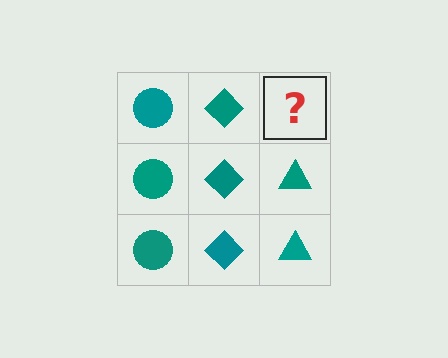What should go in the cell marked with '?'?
The missing cell should contain a teal triangle.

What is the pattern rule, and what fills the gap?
The rule is that each column has a consistent shape. The gap should be filled with a teal triangle.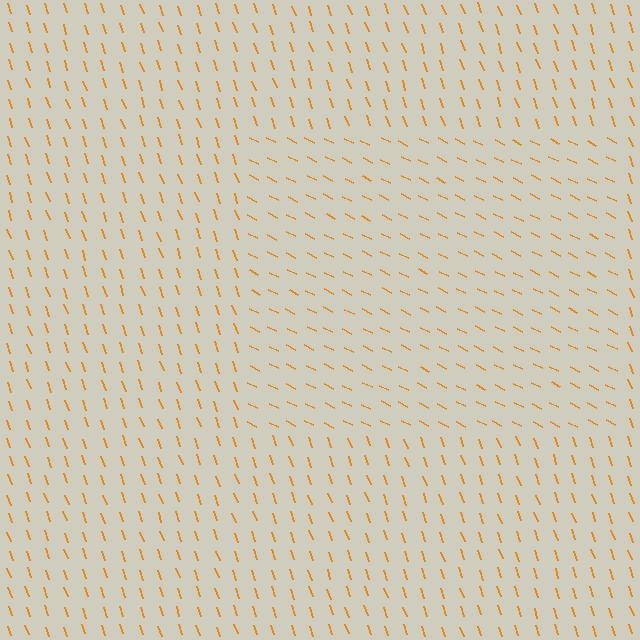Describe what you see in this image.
The image is filled with small orange line segments. A rectangle region in the image has lines oriented differently from the surrounding lines, creating a visible texture boundary.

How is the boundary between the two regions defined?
The boundary is defined purely by a change in line orientation (approximately 45 degrees difference). All lines are the same color and thickness.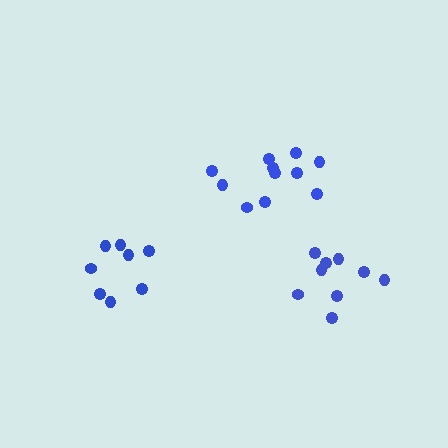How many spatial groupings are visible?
There are 3 spatial groupings.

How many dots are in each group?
Group 1: 11 dots, Group 2: 9 dots, Group 3: 8 dots (28 total).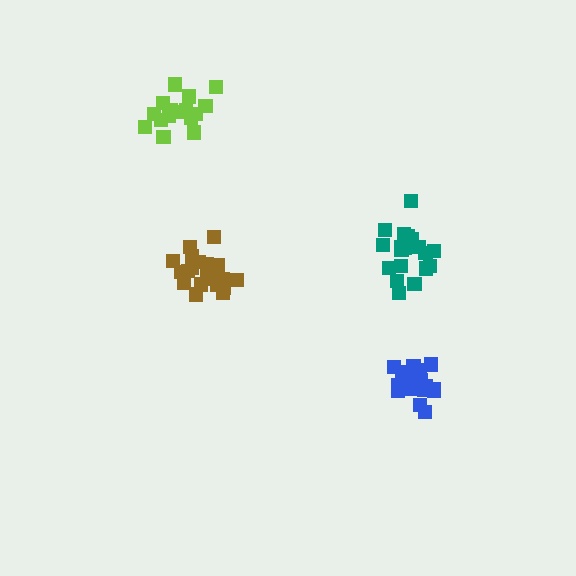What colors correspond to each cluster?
The clusters are colored: blue, teal, brown, lime.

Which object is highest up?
The lime cluster is topmost.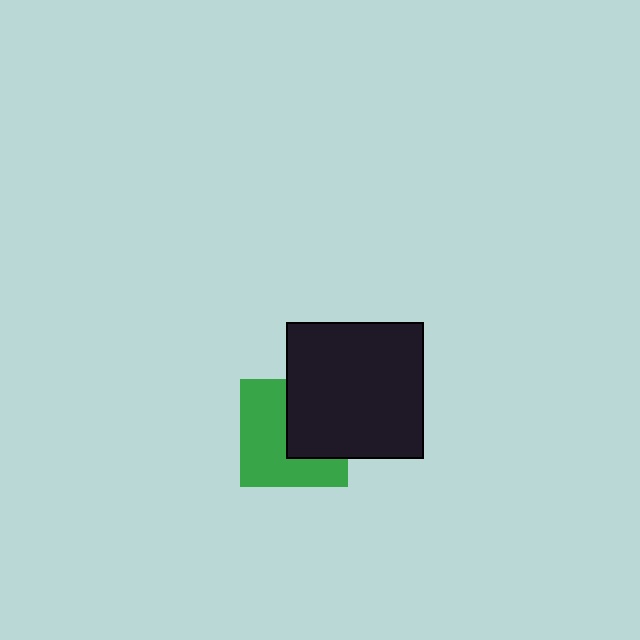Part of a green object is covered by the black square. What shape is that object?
It is a square.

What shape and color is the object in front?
The object in front is a black square.